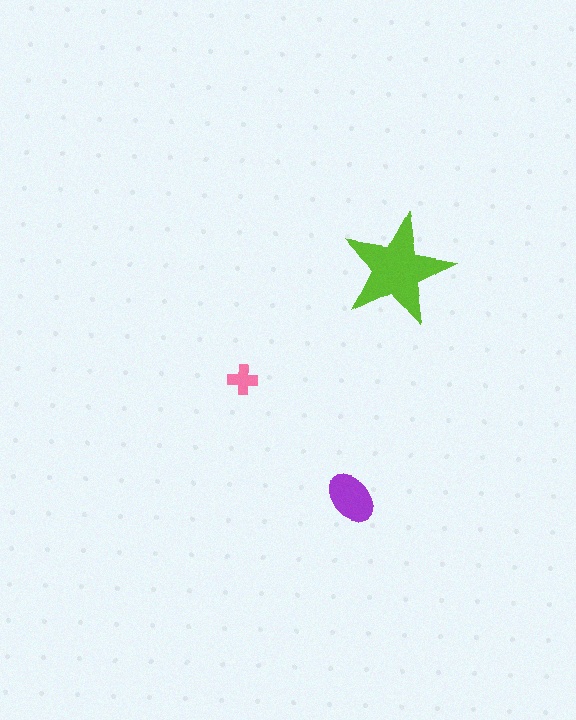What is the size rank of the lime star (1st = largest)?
1st.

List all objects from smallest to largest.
The pink cross, the purple ellipse, the lime star.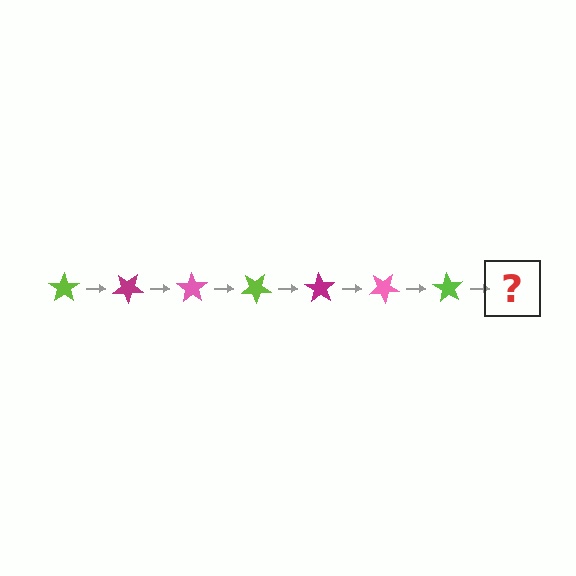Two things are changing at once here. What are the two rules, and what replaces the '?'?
The two rules are that it rotates 35 degrees each step and the color cycles through lime, magenta, and pink. The '?' should be a magenta star, rotated 245 degrees from the start.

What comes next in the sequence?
The next element should be a magenta star, rotated 245 degrees from the start.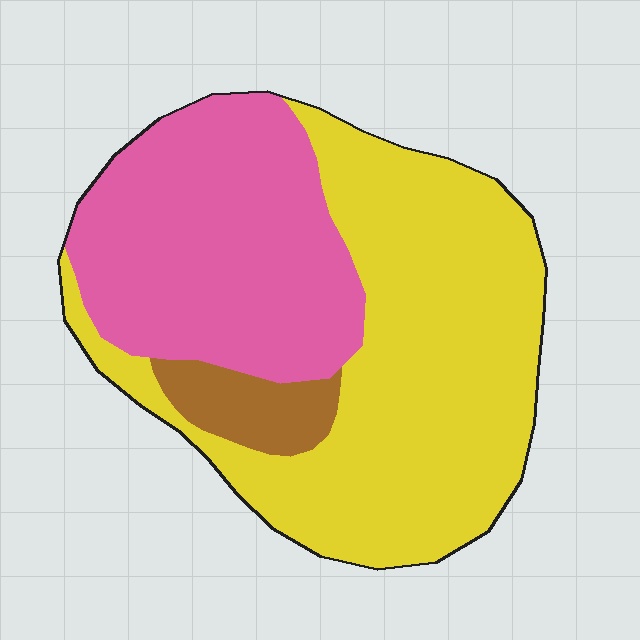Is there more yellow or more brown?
Yellow.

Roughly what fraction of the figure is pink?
Pink covers about 40% of the figure.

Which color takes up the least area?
Brown, at roughly 5%.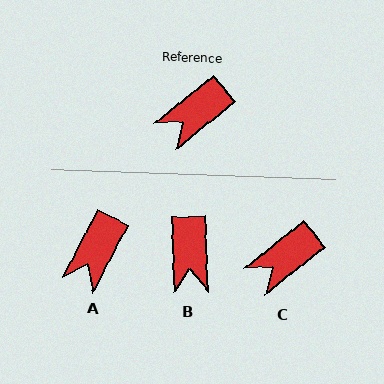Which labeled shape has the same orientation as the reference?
C.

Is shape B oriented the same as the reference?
No, it is off by about 53 degrees.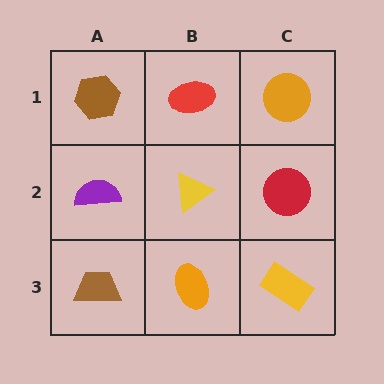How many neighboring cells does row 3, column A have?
2.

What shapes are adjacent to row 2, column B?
A red ellipse (row 1, column B), an orange ellipse (row 3, column B), a purple semicircle (row 2, column A), a red circle (row 2, column C).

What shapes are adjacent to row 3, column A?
A purple semicircle (row 2, column A), an orange ellipse (row 3, column B).